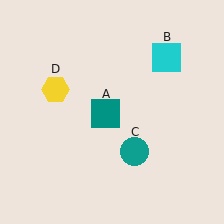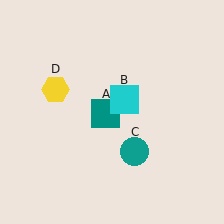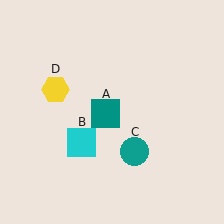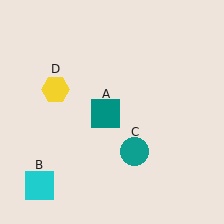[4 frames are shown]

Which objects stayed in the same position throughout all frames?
Teal square (object A) and teal circle (object C) and yellow hexagon (object D) remained stationary.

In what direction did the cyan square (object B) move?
The cyan square (object B) moved down and to the left.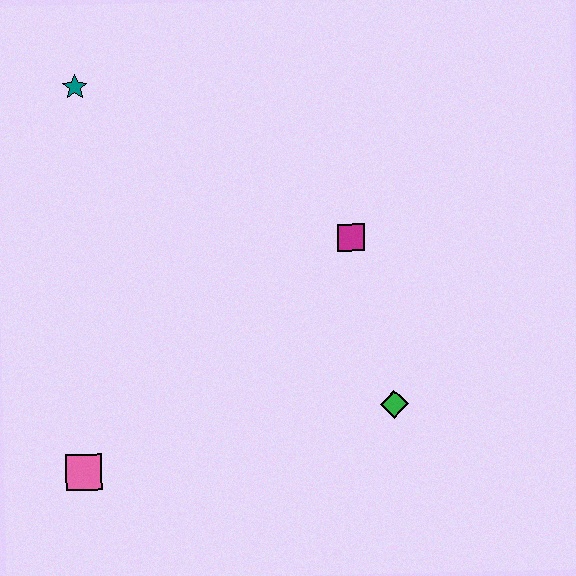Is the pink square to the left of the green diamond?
Yes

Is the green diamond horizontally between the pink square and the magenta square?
No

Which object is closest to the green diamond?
The magenta square is closest to the green diamond.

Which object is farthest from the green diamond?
The teal star is farthest from the green diamond.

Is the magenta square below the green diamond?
No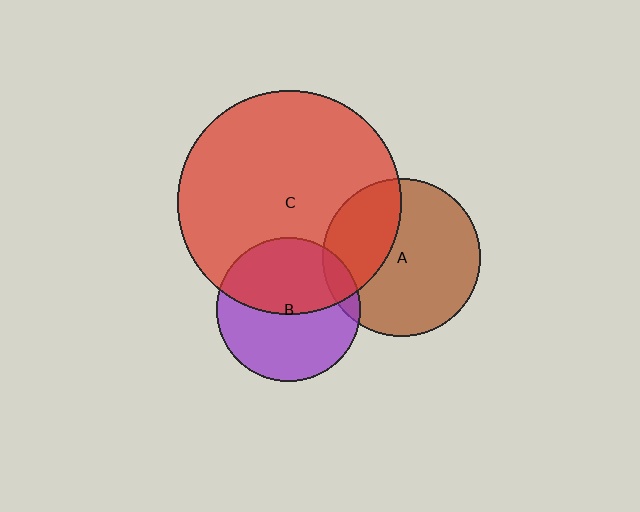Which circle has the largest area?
Circle C (red).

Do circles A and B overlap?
Yes.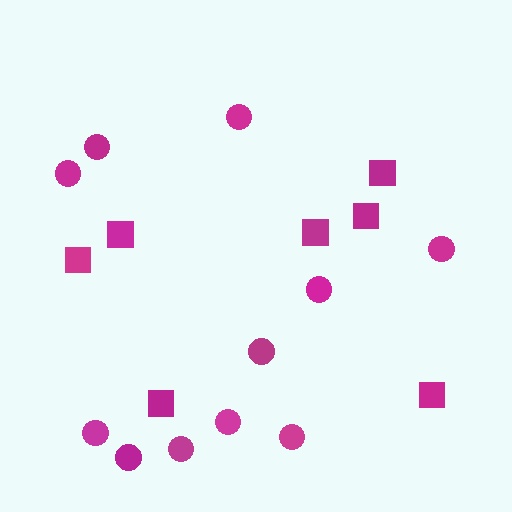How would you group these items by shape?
There are 2 groups: one group of circles (11) and one group of squares (7).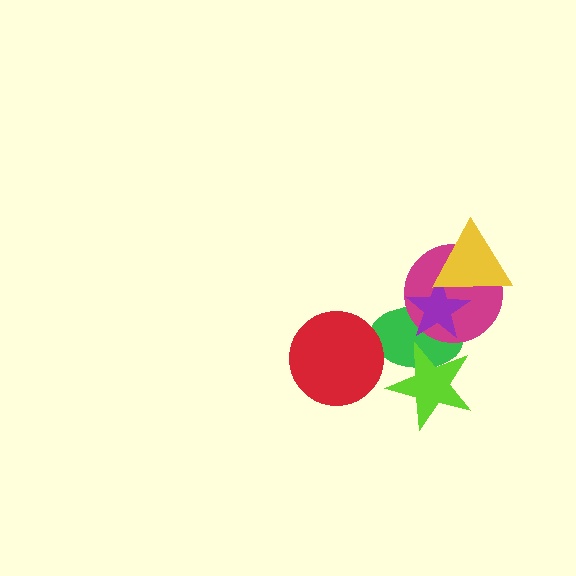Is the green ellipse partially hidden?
Yes, it is partially covered by another shape.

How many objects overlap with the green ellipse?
4 objects overlap with the green ellipse.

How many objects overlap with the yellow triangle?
2 objects overlap with the yellow triangle.